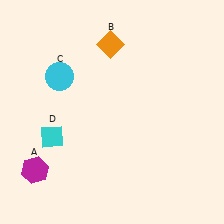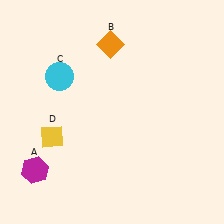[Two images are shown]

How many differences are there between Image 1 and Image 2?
There is 1 difference between the two images.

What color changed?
The diamond (D) changed from cyan in Image 1 to yellow in Image 2.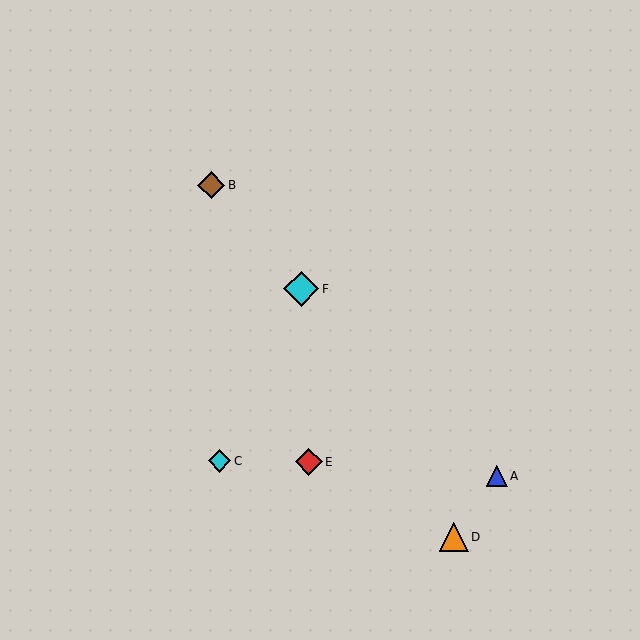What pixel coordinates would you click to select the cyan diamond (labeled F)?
Click at (301, 289) to select the cyan diamond F.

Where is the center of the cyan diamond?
The center of the cyan diamond is at (219, 461).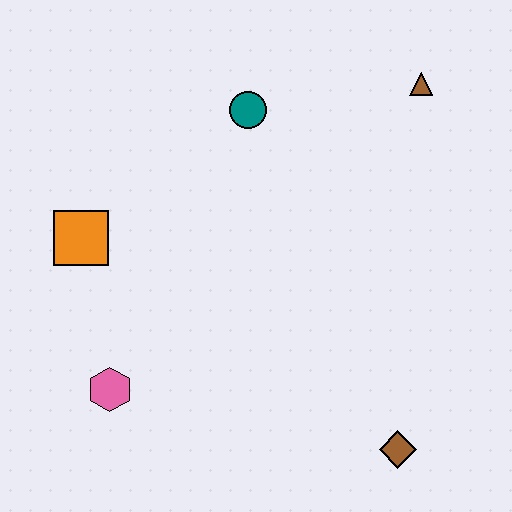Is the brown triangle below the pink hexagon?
No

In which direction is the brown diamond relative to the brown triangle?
The brown diamond is below the brown triangle.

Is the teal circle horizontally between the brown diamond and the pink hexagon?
Yes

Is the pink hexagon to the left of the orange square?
No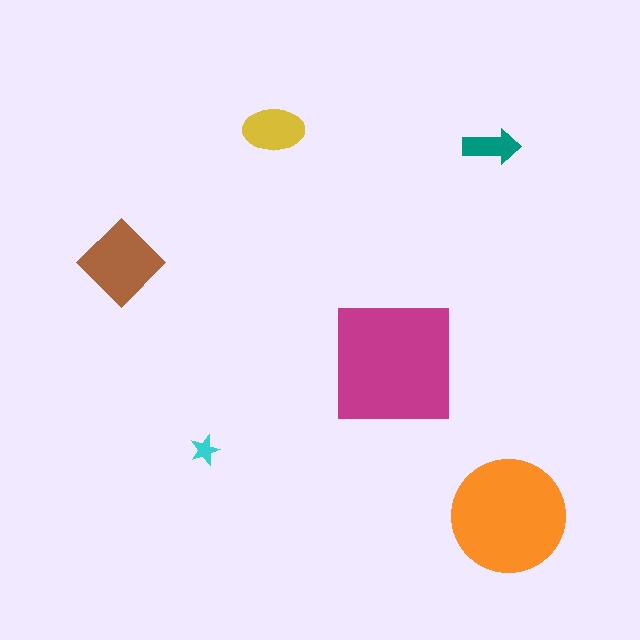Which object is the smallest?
The cyan star.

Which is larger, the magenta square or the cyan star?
The magenta square.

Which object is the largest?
The magenta square.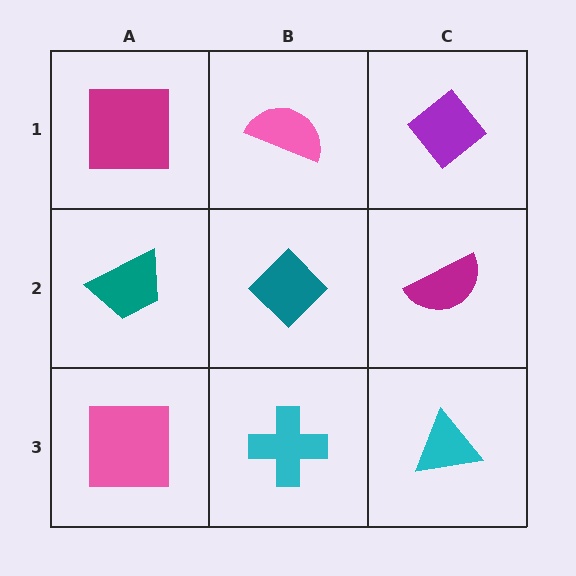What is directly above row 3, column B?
A teal diamond.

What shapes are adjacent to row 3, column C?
A magenta semicircle (row 2, column C), a cyan cross (row 3, column B).